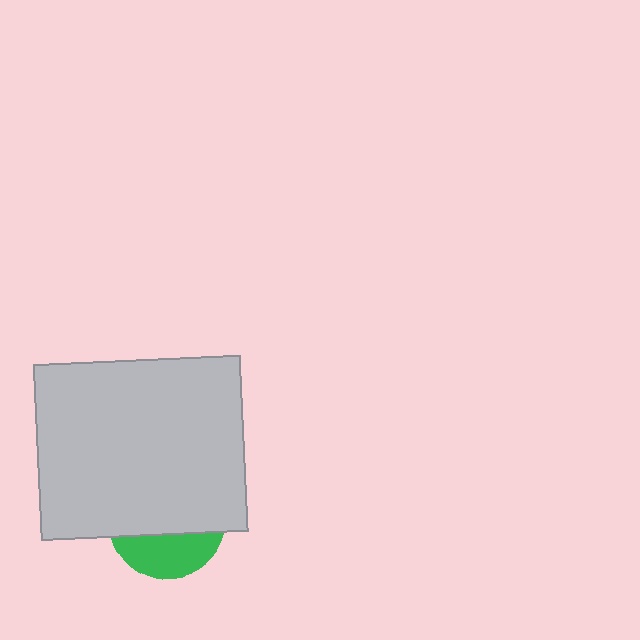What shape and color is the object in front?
The object in front is a light gray rectangle.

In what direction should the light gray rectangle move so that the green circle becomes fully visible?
The light gray rectangle should move up. That is the shortest direction to clear the overlap and leave the green circle fully visible.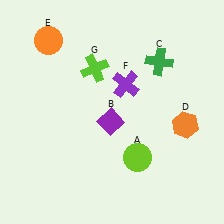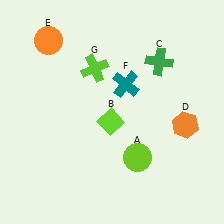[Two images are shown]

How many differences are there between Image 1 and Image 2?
There are 2 differences between the two images.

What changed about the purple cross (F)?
In Image 1, F is purple. In Image 2, it changed to teal.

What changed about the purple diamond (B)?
In Image 1, B is purple. In Image 2, it changed to lime.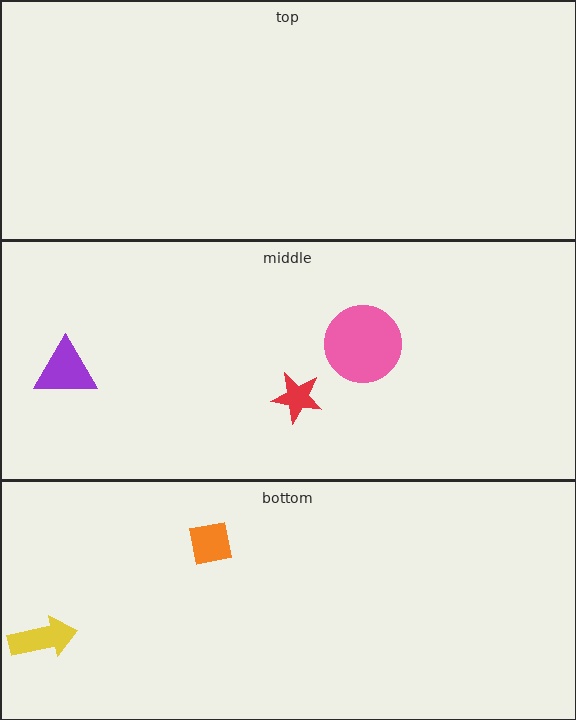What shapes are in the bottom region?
The yellow arrow, the orange square.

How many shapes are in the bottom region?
2.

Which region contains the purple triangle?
The middle region.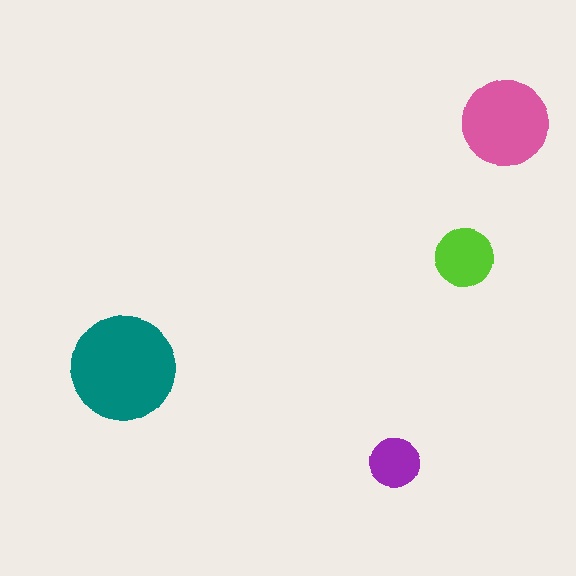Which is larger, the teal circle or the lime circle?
The teal one.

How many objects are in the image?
There are 4 objects in the image.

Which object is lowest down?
The purple circle is bottommost.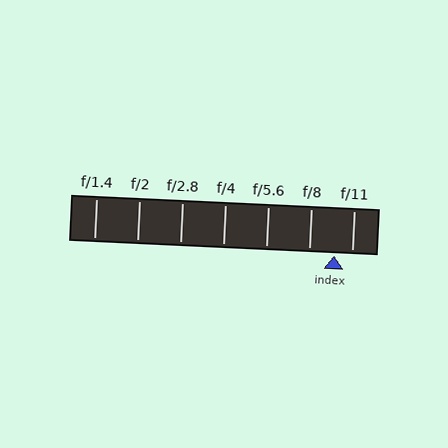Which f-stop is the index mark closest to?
The index mark is closest to f/11.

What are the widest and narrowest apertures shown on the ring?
The widest aperture shown is f/1.4 and the narrowest is f/11.